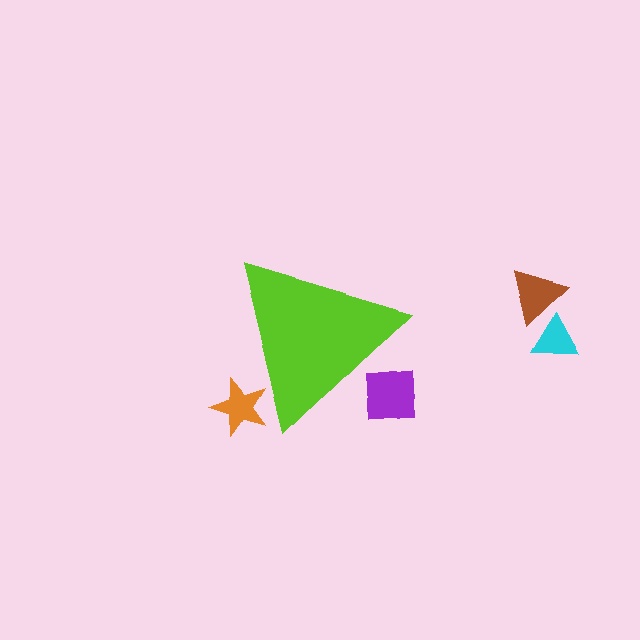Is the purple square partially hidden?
Yes, the purple square is partially hidden behind the lime triangle.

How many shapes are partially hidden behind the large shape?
2 shapes are partially hidden.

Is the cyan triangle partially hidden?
No, the cyan triangle is fully visible.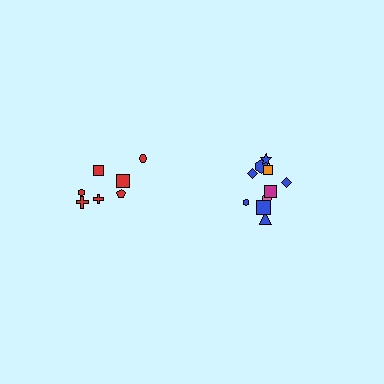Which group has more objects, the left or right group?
The right group.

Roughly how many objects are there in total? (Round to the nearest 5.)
Roughly 15 objects in total.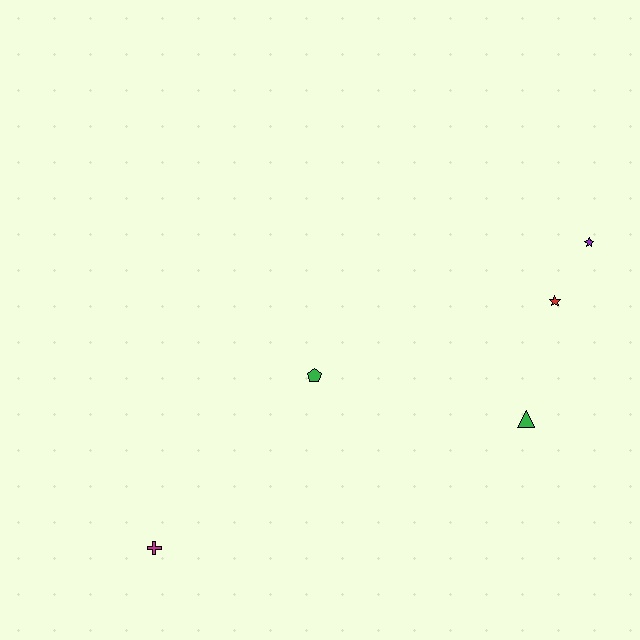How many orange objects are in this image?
There are no orange objects.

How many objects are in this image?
There are 5 objects.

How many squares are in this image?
There are no squares.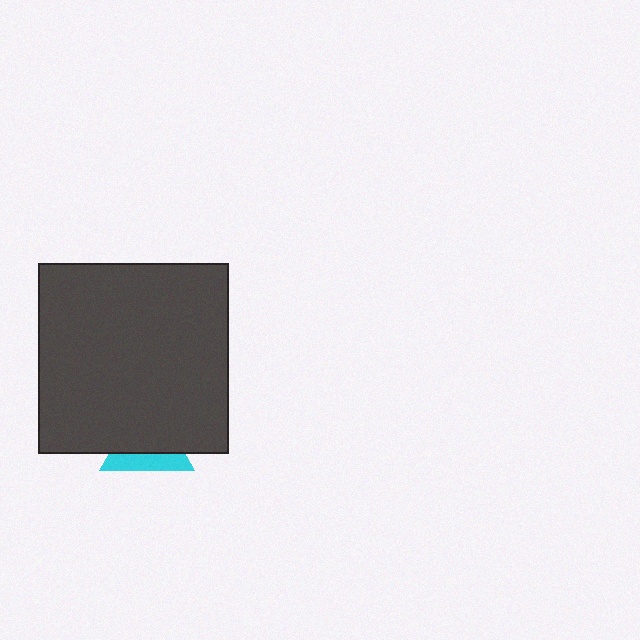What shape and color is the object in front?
The object in front is a dark gray square.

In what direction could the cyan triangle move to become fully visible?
The cyan triangle could move down. That would shift it out from behind the dark gray square entirely.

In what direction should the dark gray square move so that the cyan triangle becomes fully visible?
The dark gray square should move up. That is the shortest direction to clear the overlap and leave the cyan triangle fully visible.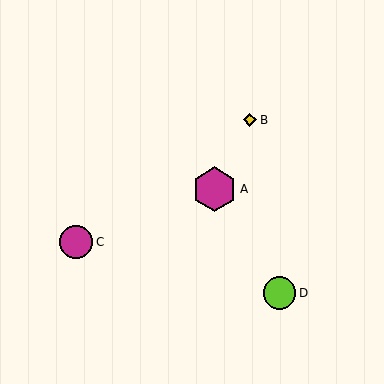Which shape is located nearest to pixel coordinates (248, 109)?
The yellow diamond (labeled B) at (250, 120) is nearest to that location.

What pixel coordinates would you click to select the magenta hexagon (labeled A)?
Click at (215, 189) to select the magenta hexagon A.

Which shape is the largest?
The magenta hexagon (labeled A) is the largest.